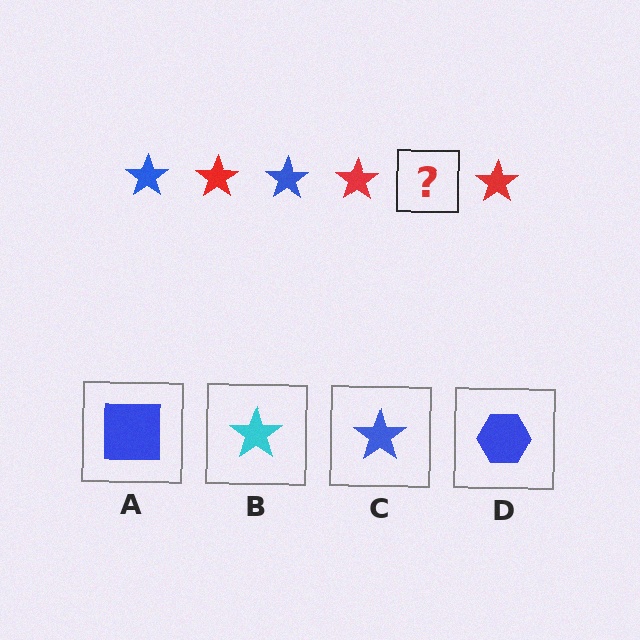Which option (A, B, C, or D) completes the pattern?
C.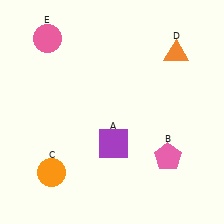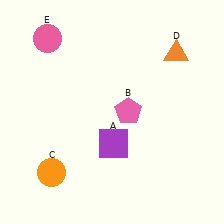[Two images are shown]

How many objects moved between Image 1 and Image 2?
1 object moved between the two images.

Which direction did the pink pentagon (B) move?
The pink pentagon (B) moved up.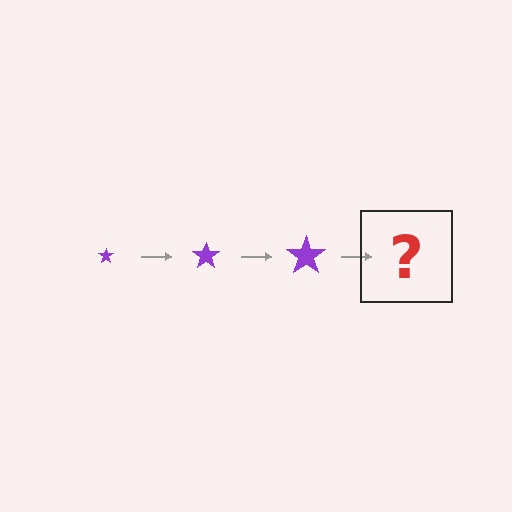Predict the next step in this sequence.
The next step is a purple star, larger than the previous one.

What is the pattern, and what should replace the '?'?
The pattern is that the star gets progressively larger each step. The '?' should be a purple star, larger than the previous one.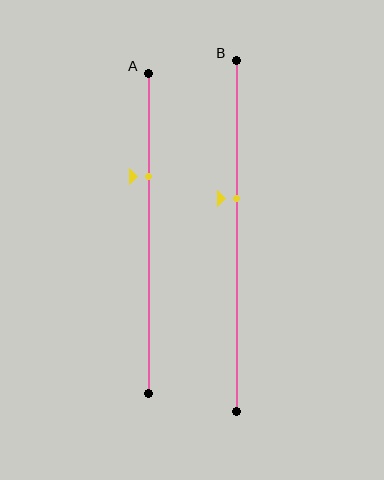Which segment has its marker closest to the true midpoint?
Segment B has its marker closest to the true midpoint.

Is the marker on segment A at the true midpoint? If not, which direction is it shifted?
No, the marker on segment A is shifted upward by about 18% of the segment length.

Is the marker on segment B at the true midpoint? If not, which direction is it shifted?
No, the marker on segment B is shifted upward by about 11% of the segment length.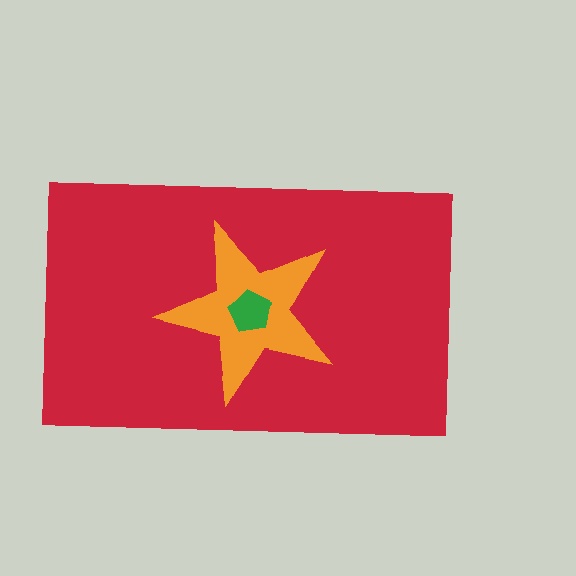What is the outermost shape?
The red rectangle.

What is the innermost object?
The green pentagon.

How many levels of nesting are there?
3.